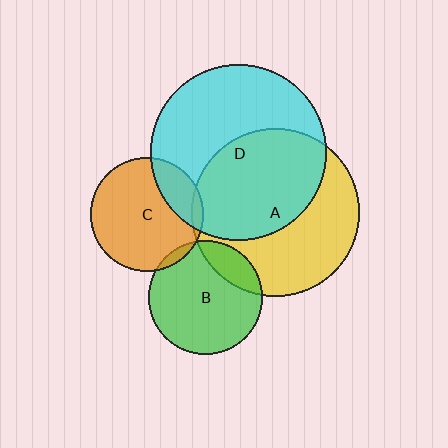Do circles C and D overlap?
Yes.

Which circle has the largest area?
Circle D (cyan).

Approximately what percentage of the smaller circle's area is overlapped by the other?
Approximately 20%.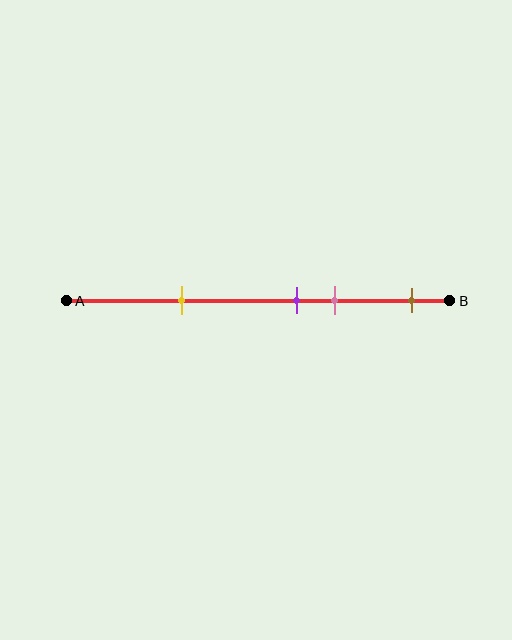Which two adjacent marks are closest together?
The purple and pink marks are the closest adjacent pair.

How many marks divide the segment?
There are 4 marks dividing the segment.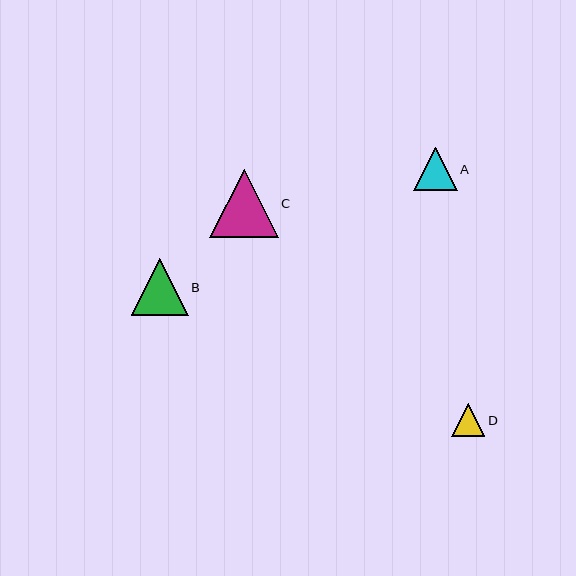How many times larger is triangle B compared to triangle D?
Triangle B is approximately 1.7 times the size of triangle D.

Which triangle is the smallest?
Triangle D is the smallest with a size of approximately 33 pixels.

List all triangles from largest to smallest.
From largest to smallest: C, B, A, D.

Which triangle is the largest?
Triangle C is the largest with a size of approximately 68 pixels.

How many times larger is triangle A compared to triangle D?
Triangle A is approximately 1.3 times the size of triangle D.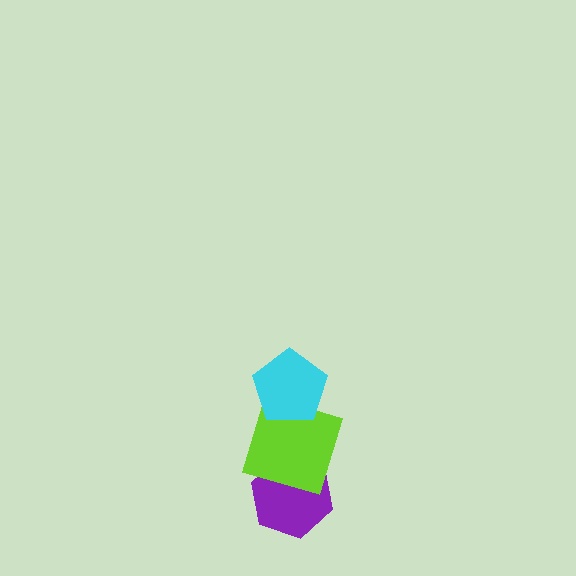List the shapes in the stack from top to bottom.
From top to bottom: the cyan pentagon, the lime square, the purple hexagon.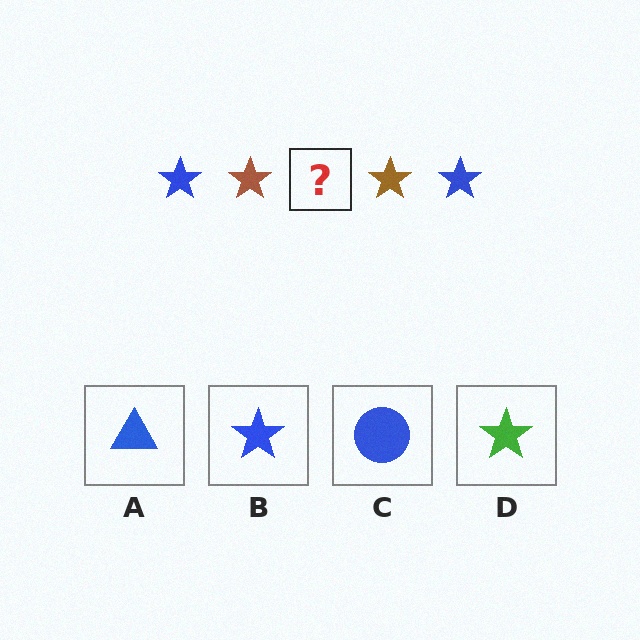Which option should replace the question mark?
Option B.